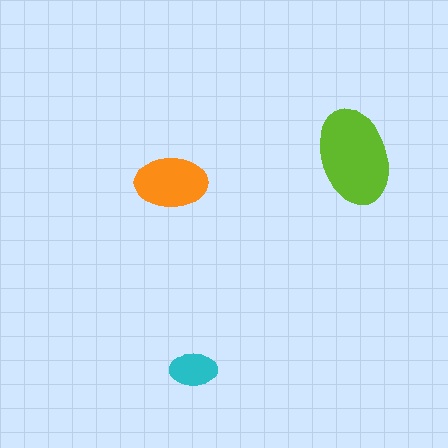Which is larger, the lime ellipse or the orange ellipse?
The lime one.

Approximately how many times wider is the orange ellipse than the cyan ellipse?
About 1.5 times wider.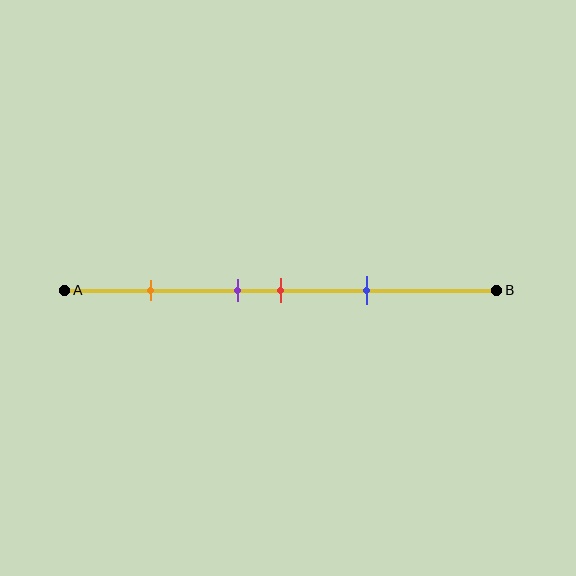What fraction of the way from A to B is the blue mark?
The blue mark is approximately 70% (0.7) of the way from A to B.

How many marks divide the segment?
There are 4 marks dividing the segment.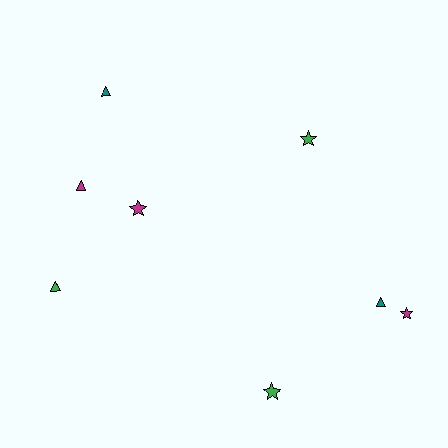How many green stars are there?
There are 2 green stars.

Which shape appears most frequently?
Star, with 4 objects.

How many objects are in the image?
There are 8 objects.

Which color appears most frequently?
Magenta, with 3 objects.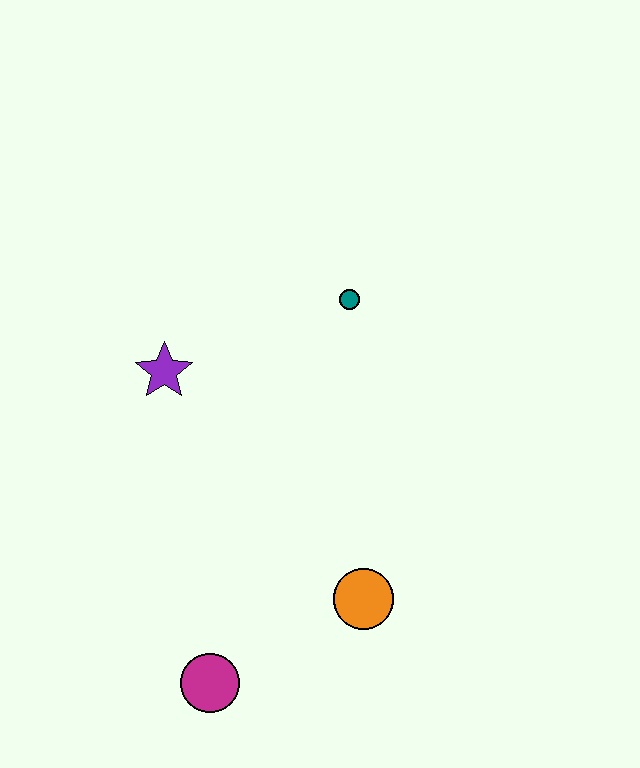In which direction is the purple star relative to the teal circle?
The purple star is to the left of the teal circle.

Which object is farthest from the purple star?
The magenta circle is farthest from the purple star.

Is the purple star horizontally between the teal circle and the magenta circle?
No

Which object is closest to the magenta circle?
The orange circle is closest to the magenta circle.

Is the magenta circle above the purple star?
No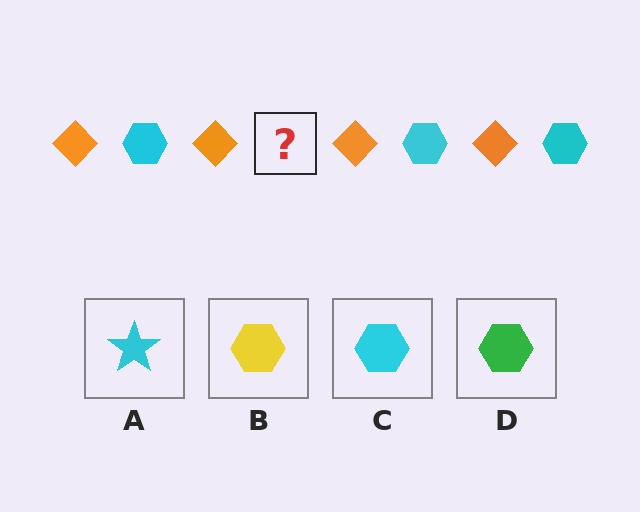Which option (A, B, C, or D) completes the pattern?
C.